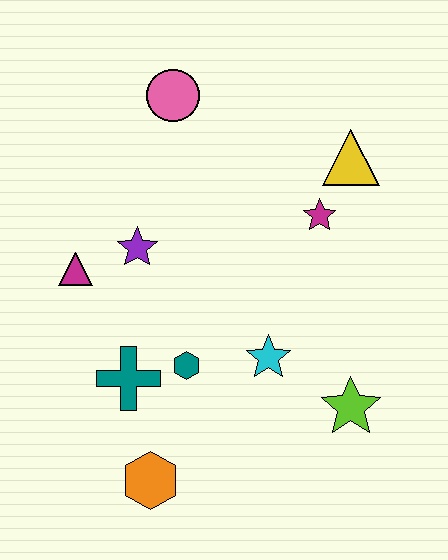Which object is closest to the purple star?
The magenta triangle is closest to the purple star.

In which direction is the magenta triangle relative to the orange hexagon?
The magenta triangle is above the orange hexagon.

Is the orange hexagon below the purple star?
Yes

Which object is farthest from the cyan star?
The pink circle is farthest from the cyan star.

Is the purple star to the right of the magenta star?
No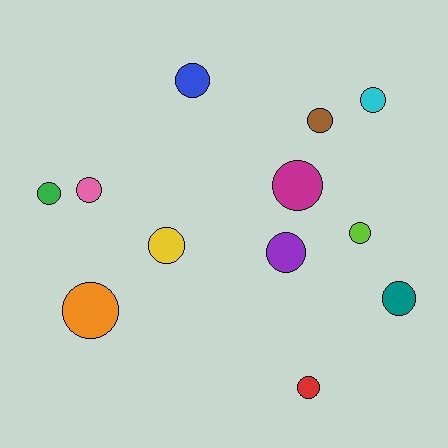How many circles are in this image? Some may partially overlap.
There are 12 circles.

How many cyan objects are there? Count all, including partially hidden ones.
There is 1 cyan object.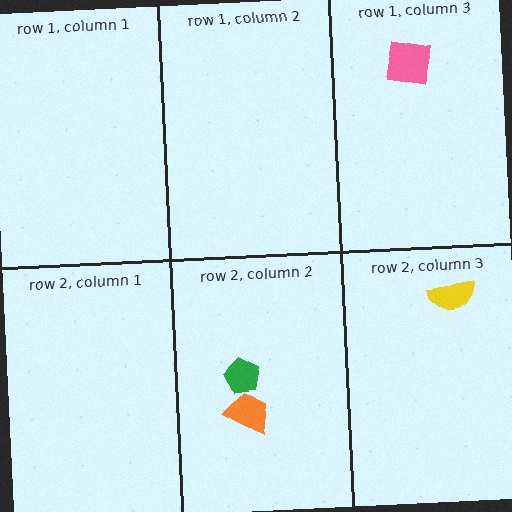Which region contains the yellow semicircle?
The row 2, column 3 region.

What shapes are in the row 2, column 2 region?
The orange trapezoid, the green pentagon.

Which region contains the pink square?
The row 1, column 3 region.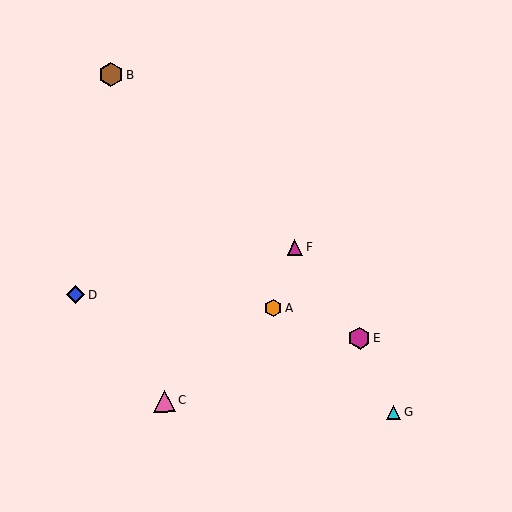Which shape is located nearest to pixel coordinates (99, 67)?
The brown hexagon (labeled B) at (111, 74) is nearest to that location.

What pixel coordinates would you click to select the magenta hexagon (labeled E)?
Click at (360, 339) to select the magenta hexagon E.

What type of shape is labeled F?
Shape F is a magenta triangle.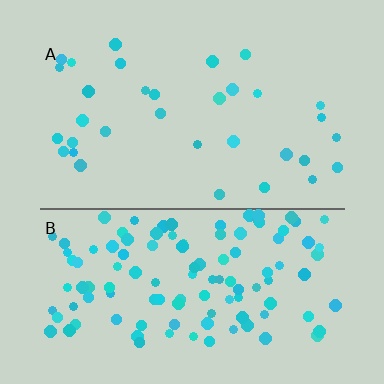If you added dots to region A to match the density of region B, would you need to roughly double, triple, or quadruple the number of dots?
Approximately triple.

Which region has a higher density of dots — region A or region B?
B (the bottom).